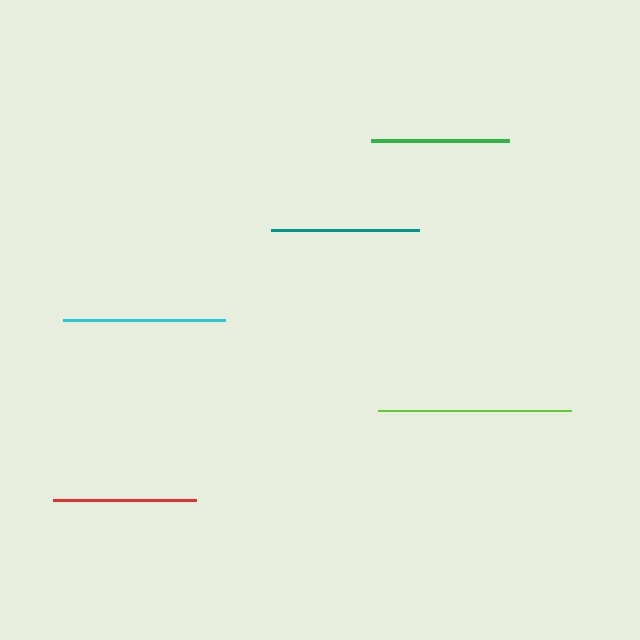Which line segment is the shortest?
The green line is the shortest at approximately 138 pixels.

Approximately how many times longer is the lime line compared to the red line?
The lime line is approximately 1.3 times the length of the red line.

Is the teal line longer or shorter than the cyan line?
The cyan line is longer than the teal line.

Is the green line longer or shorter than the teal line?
The teal line is longer than the green line.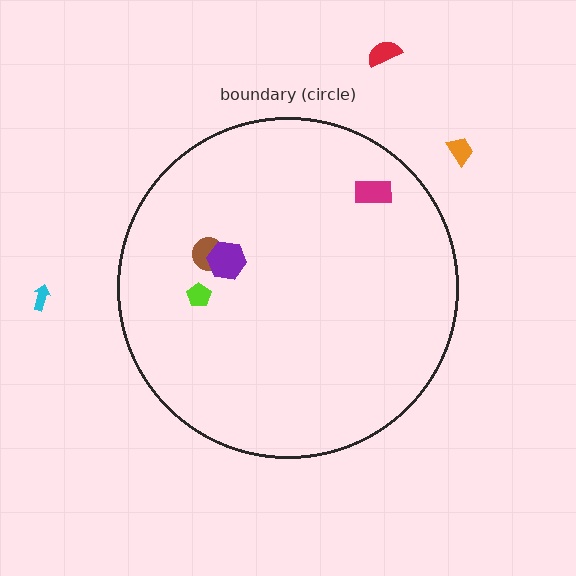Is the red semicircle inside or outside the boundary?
Outside.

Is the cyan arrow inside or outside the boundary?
Outside.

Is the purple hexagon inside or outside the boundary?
Inside.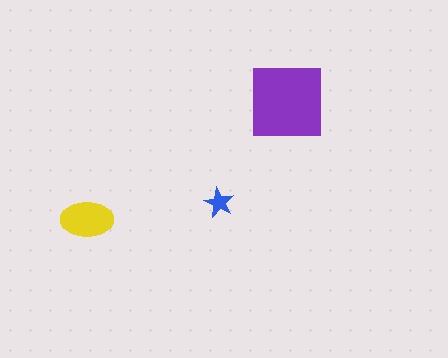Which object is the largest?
The purple square.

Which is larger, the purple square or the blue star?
The purple square.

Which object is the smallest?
The blue star.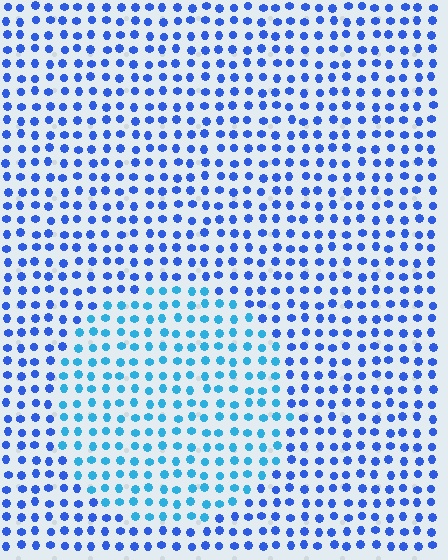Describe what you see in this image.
The image is filled with small blue elements in a uniform arrangement. A circle-shaped region is visible where the elements are tinted to a slightly different hue, forming a subtle color boundary.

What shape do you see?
I see a circle.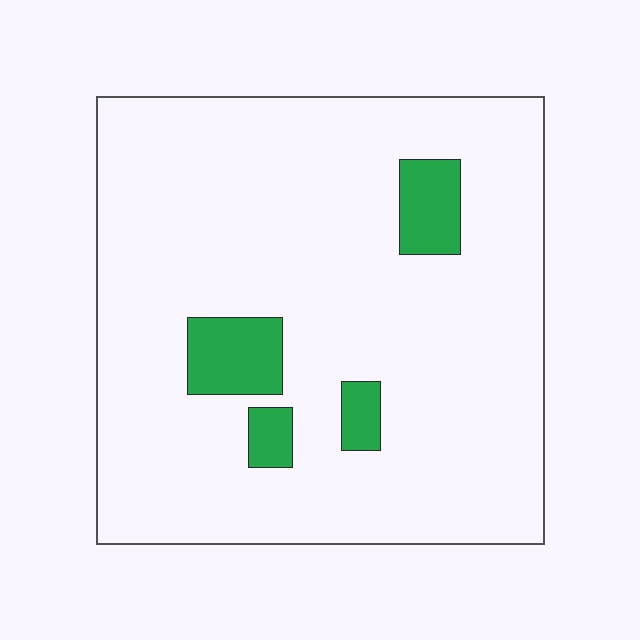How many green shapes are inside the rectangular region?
4.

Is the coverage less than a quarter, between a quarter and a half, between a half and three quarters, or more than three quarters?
Less than a quarter.